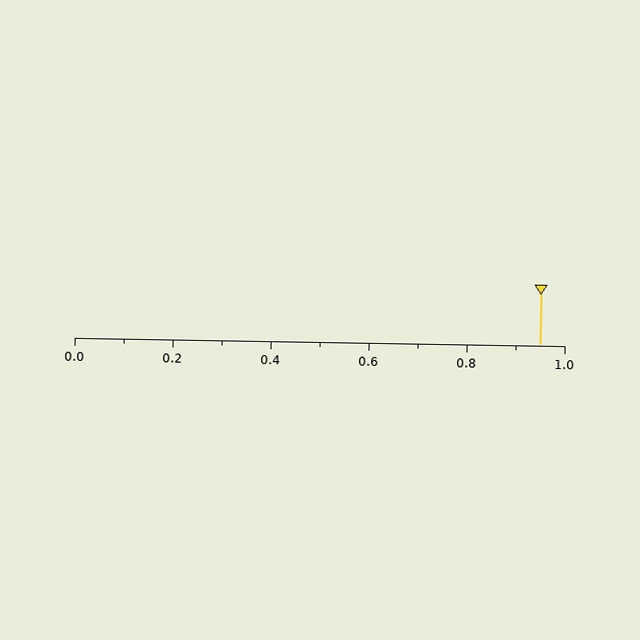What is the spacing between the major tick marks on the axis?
The major ticks are spaced 0.2 apart.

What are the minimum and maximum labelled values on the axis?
The axis runs from 0.0 to 1.0.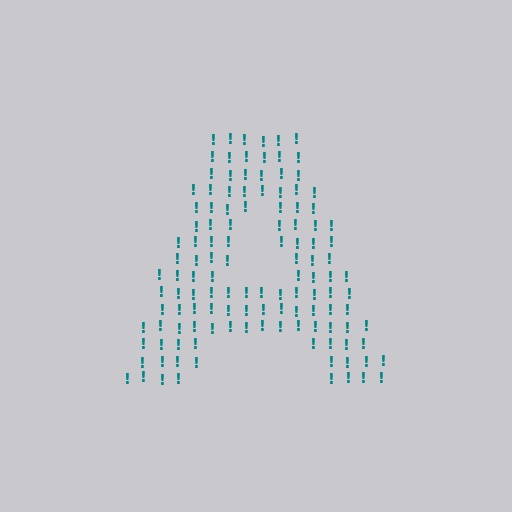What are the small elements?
The small elements are exclamation marks.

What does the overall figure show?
The overall figure shows the letter A.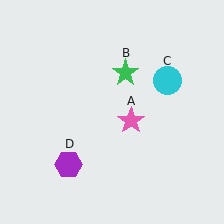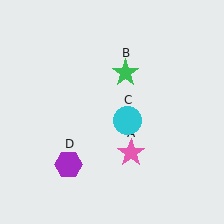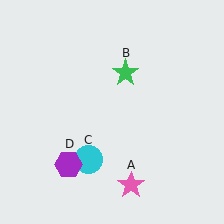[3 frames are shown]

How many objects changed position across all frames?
2 objects changed position: pink star (object A), cyan circle (object C).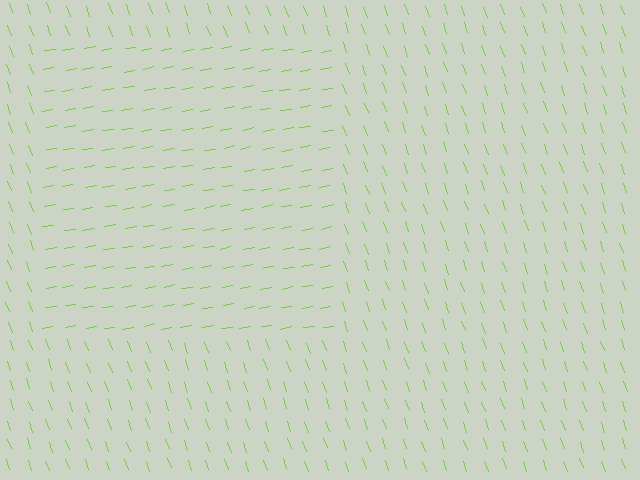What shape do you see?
I see a rectangle.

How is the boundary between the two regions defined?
The boundary is defined purely by a change in line orientation (approximately 80 degrees difference). All lines are the same color and thickness.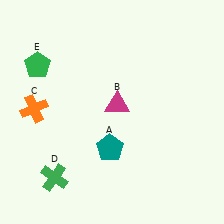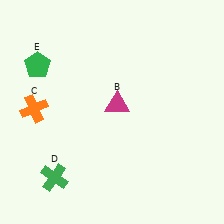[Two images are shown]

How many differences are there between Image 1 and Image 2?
There is 1 difference between the two images.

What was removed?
The teal pentagon (A) was removed in Image 2.